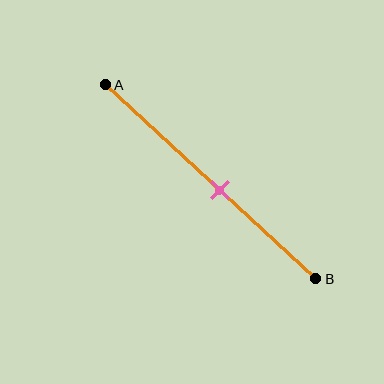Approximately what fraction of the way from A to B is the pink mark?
The pink mark is approximately 55% of the way from A to B.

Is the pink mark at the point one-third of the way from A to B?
No, the mark is at about 55% from A, not at the 33% one-third point.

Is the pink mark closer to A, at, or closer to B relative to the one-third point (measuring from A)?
The pink mark is closer to point B than the one-third point of segment AB.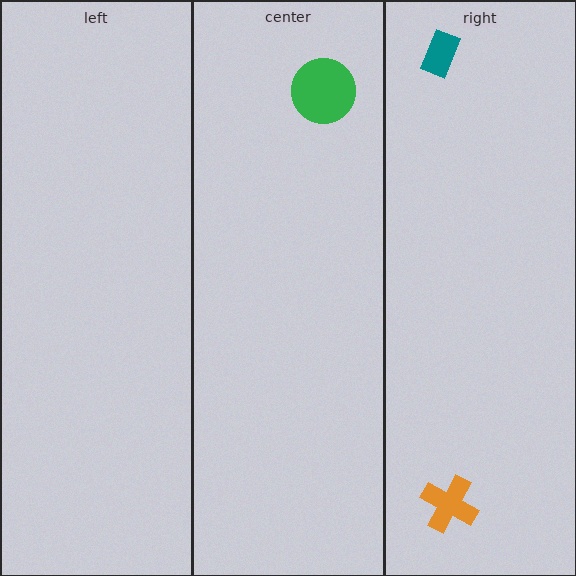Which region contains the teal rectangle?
The right region.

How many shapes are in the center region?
1.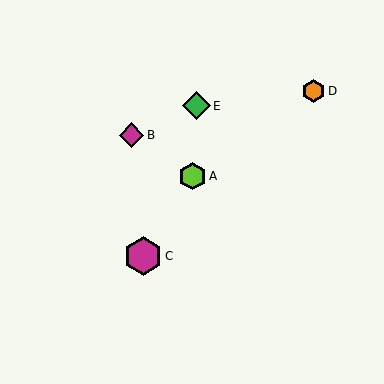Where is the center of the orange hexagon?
The center of the orange hexagon is at (313, 91).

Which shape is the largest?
The magenta hexagon (labeled C) is the largest.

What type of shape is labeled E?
Shape E is a green diamond.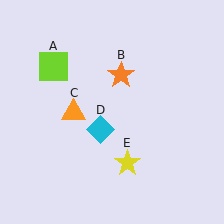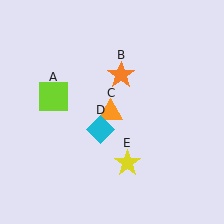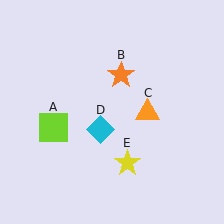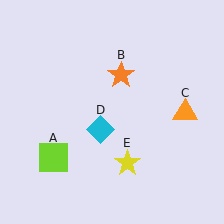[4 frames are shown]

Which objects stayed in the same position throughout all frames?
Orange star (object B) and cyan diamond (object D) and yellow star (object E) remained stationary.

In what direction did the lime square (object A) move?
The lime square (object A) moved down.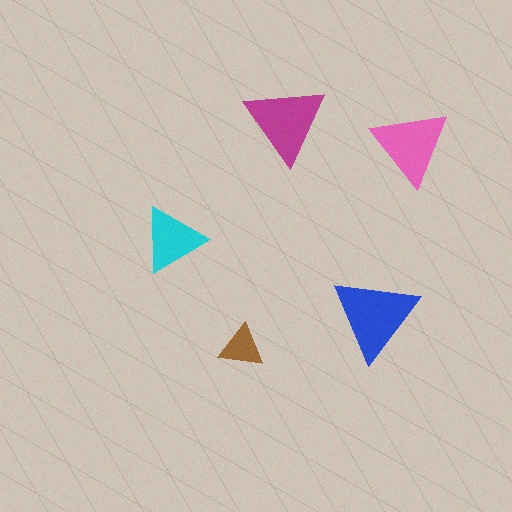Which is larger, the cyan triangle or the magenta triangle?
The magenta one.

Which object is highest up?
The magenta triangle is topmost.